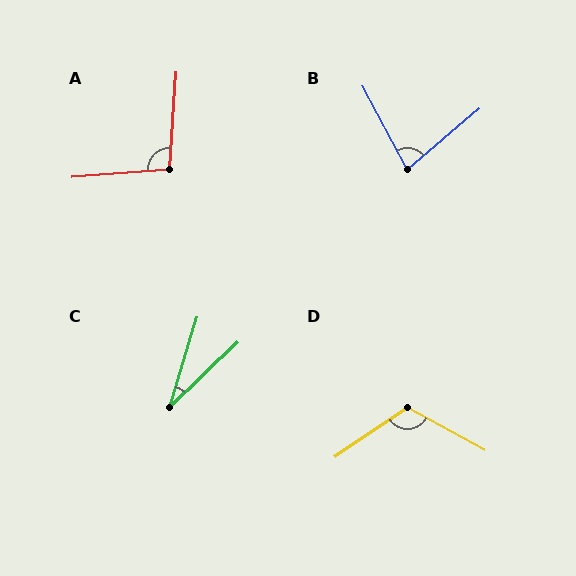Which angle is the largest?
D, at approximately 117 degrees.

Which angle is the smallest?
C, at approximately 29 degrees.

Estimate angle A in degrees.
Approximately 98 degrees.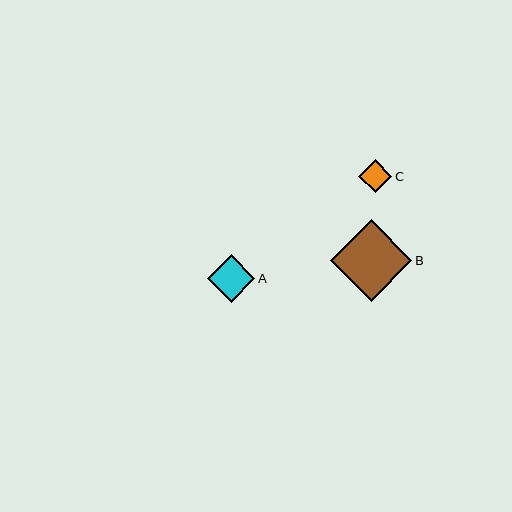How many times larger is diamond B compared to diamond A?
Diamond B is approximately 1.7 times the size of diamond A.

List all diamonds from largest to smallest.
From largest to smallest: B, A, C.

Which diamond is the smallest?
Diamond C is the smallest with a size of approximately 33 pixels.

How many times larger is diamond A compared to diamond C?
Diamond A is approximately 1.4 times the size of diamond C.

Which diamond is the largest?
Diamond B is the largest with a size of approximately 82 pixels.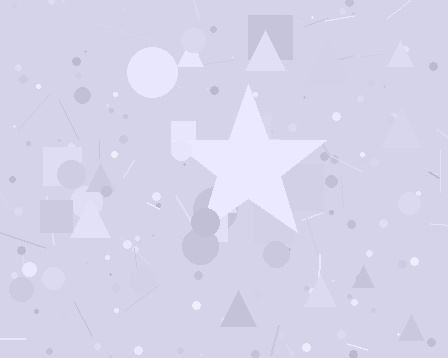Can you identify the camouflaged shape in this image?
The camouflaged shape is a star.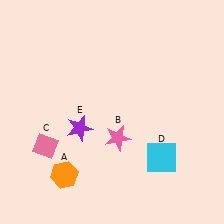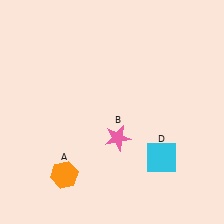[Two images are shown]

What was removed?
The purple star (E), the pink diamond (C) were removed in Image 2.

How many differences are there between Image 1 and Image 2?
There are 2 differences between the two images.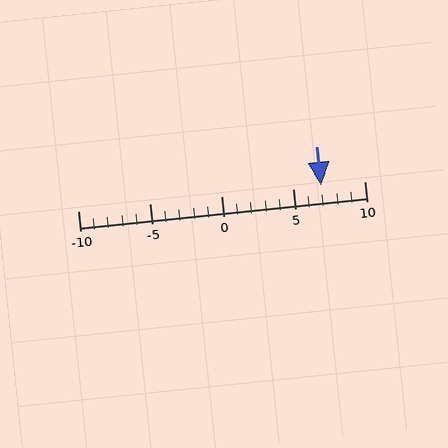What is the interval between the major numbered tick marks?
The major tick marks are spaced 5 units apart.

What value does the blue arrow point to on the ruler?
The blue arrow points to approximately 7.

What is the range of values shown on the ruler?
The ruler shows values from -10 to 10.